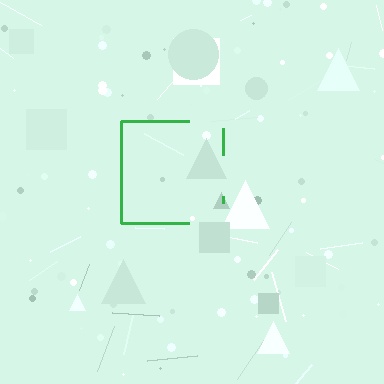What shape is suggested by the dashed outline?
The dashed outline suggests a square.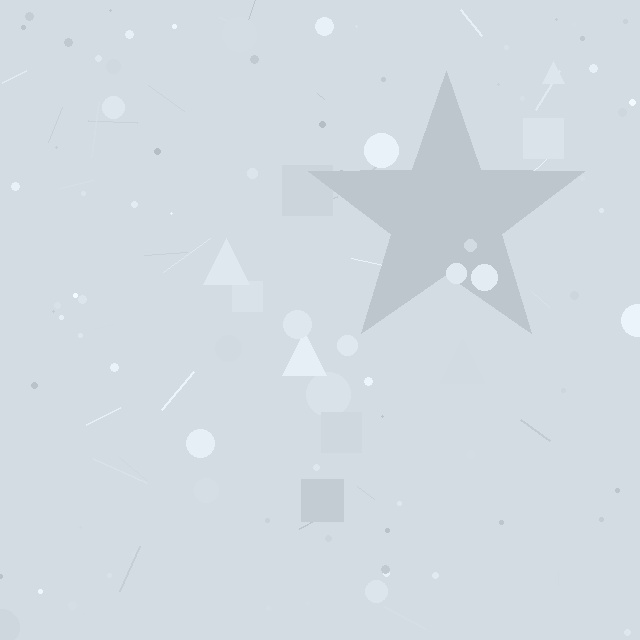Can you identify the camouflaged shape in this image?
The camouflaged shape is a star.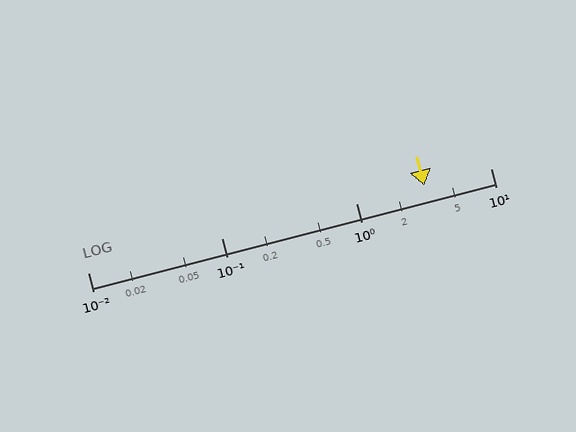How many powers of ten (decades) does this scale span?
The scale spans 3 decades, from 0.01 to 10.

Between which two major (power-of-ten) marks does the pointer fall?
The pointer is between 1 and 10.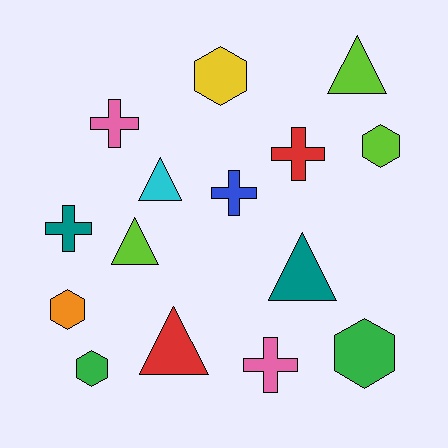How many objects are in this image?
There are 15 objects.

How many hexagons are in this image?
There are 5 hexagons.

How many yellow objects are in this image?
There is 1 yellow object.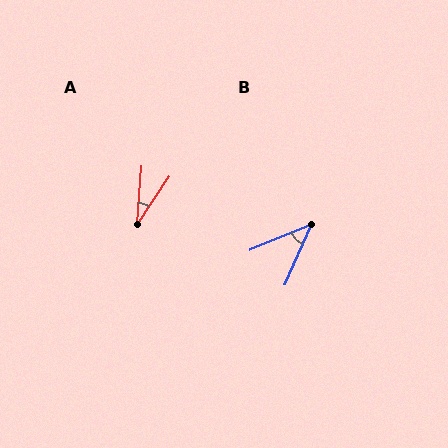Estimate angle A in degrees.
Approximately 30 degrees.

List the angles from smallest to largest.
A (30°), B (44°).